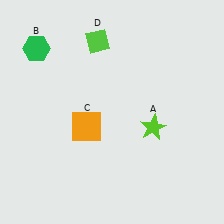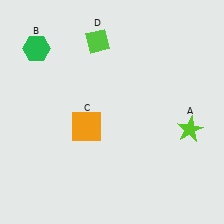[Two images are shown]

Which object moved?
The lime star (A) moved right.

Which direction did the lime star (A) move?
The lime star (A) moved right.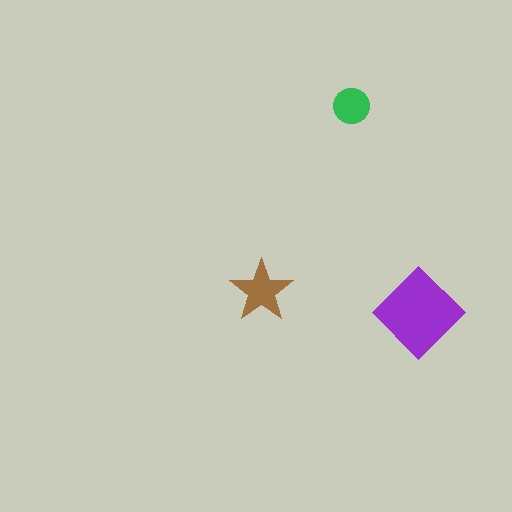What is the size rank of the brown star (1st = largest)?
2nd.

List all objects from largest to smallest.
The purple diamond, the brown star, the green circle.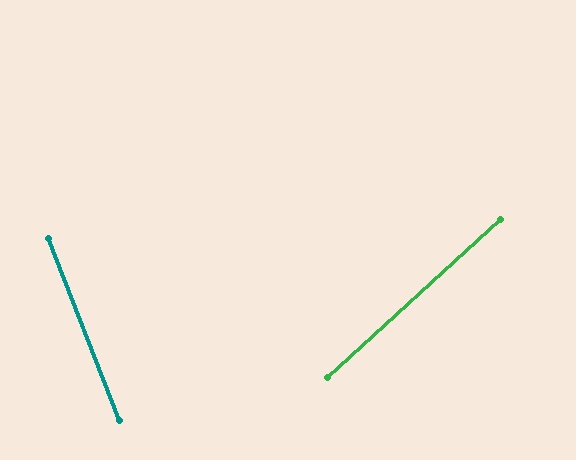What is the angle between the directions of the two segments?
Approximately 69 degrees.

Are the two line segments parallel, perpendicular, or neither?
Neither parallel nor perpendicular — they differ by about 69°.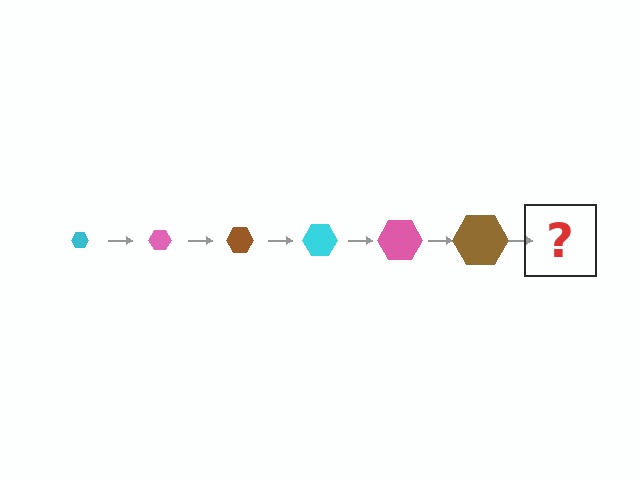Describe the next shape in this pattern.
It should be a cyan hexagon, larger than the previous one.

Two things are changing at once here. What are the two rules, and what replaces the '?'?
The two rules are that the hexagon grows larger each step and the color cycles through cyan, pink, and brown. The '?' should be a cyan hexagon, larger than the previous one.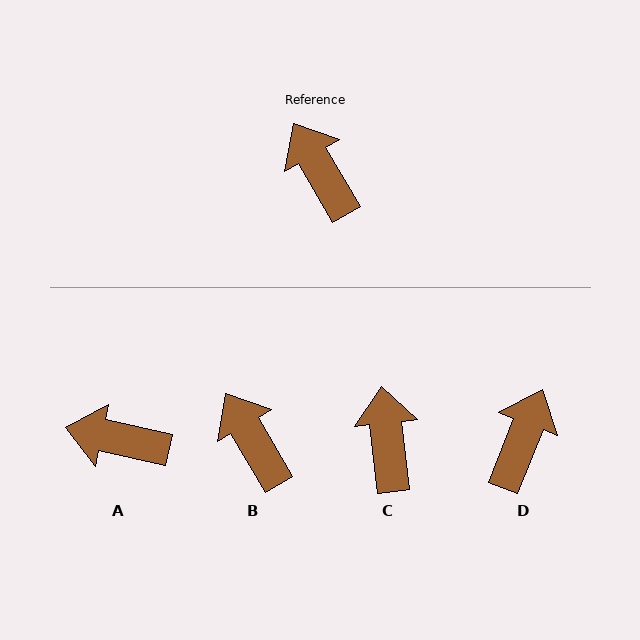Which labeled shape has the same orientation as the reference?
B.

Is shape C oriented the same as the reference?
No, it is off by about 24 degrees.